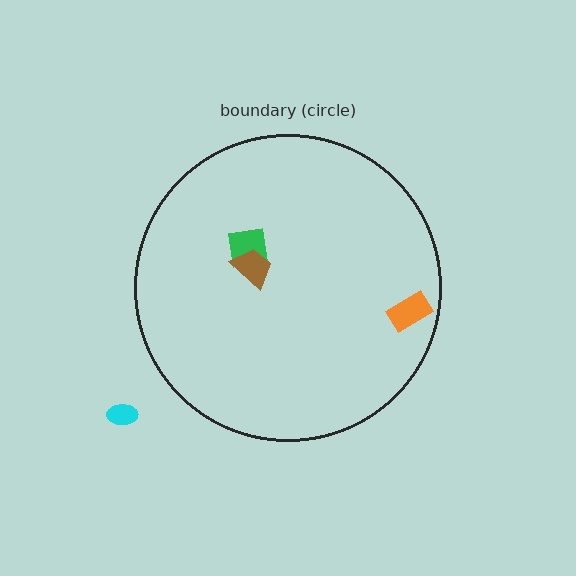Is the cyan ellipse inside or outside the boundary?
Outside.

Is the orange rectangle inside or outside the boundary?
Inside.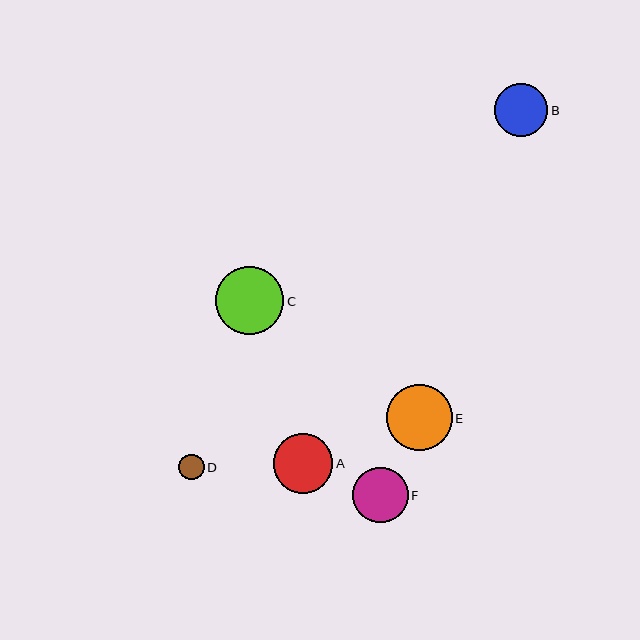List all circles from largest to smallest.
From largest to smallest: C, E, A, F, B, D.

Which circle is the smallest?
Circle D is the smallest with a size of approximately 26 pixels.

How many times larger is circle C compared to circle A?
Circle C is approximately 1.1 times the size of circle A.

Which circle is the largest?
Circle C is the largest with a size of approximately 68 pixels.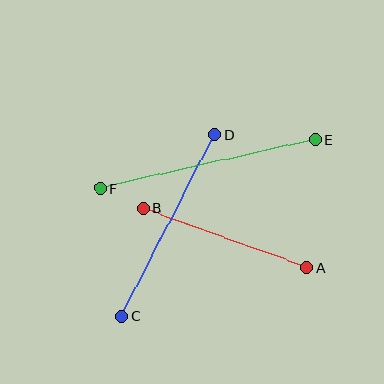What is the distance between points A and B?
The distance is approximately 174 pixels.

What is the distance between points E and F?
The distance is approximately 220 pixels.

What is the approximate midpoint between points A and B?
The midpoint is at approximately (225, 238) pixels.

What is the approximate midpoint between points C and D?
The midpoint is at approximately (168, 225) pixels.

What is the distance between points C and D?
The distance is approximately 204 pixels.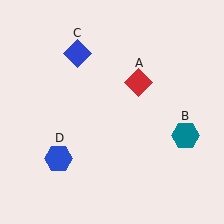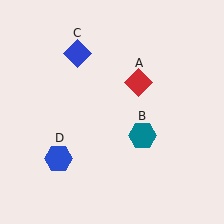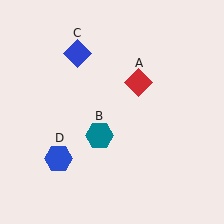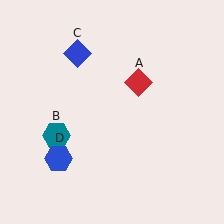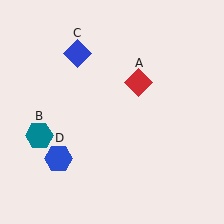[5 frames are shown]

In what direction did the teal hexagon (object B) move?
The teal hexagon (object B) moved left.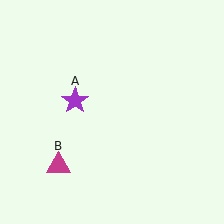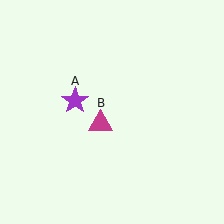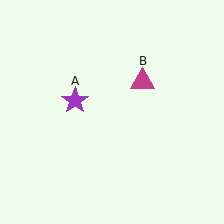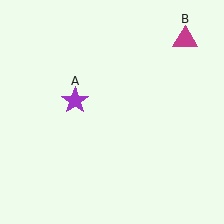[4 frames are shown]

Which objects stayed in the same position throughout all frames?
Purple star (object A) remained stationary.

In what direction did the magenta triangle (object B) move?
The magenta triangle (object B) moved up and to the right.